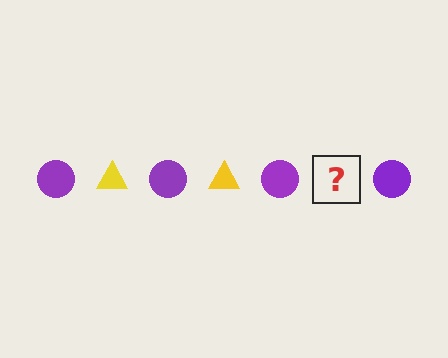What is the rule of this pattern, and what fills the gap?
The rule is that the pattern alternates between purple circle and yellow triangle. The gap should be filled with a yellow triangle.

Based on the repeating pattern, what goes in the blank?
The blank should be a yellow triangle.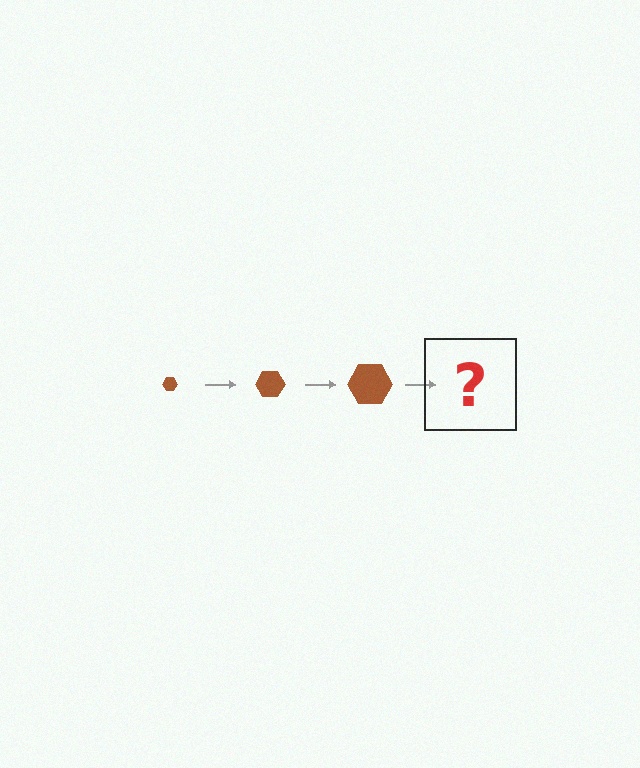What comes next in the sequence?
The next element should be a brown hexagon, larger than the previous one.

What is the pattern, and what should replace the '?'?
The pattern is that the hexagon gets progressively larger each step. The '?' should be a brown hexagon, larger than the previous one.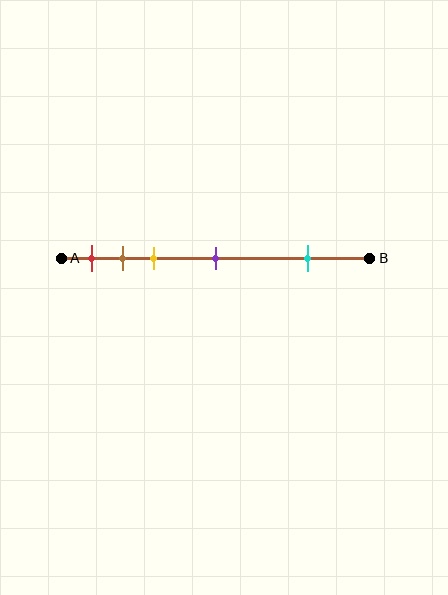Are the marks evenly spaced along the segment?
No, the marks are not evenly spaced.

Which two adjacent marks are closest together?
The brown and yellow marks are the closest adjacent pair.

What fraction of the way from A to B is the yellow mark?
The yellow mark is approximately 30% (0.3) of the way from A to B.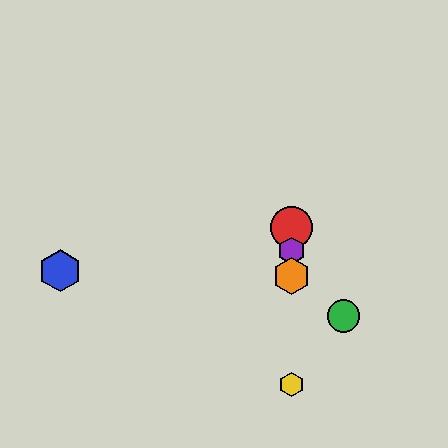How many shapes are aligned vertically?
4 shapes (the red circle, the yellow hexagon, the purple hexagon, the orange hexagon) are aligned vertically.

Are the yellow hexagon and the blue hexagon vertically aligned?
No, the yellow hexagon is at x≈291 and the blue hexagon is at x≈60.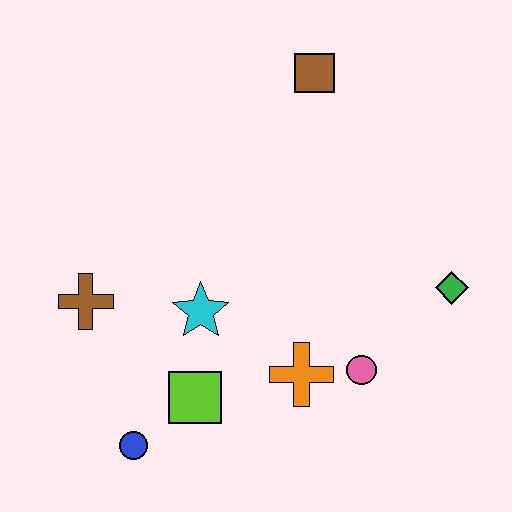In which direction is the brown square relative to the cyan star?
The brown square is above the cyan star.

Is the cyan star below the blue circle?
No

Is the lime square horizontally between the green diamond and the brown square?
No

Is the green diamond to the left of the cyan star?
No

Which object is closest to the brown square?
The green diamond is closest to the brown square.